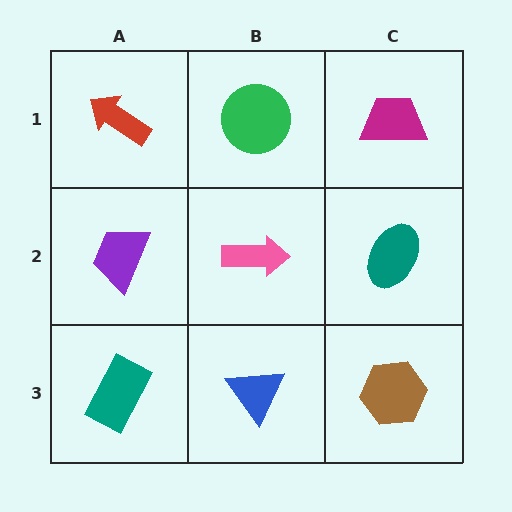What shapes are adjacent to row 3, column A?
A purple trapezoid (row 2, column A), a blue triangle (row 3, column B).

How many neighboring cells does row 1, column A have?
2.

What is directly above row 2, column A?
A red arrow.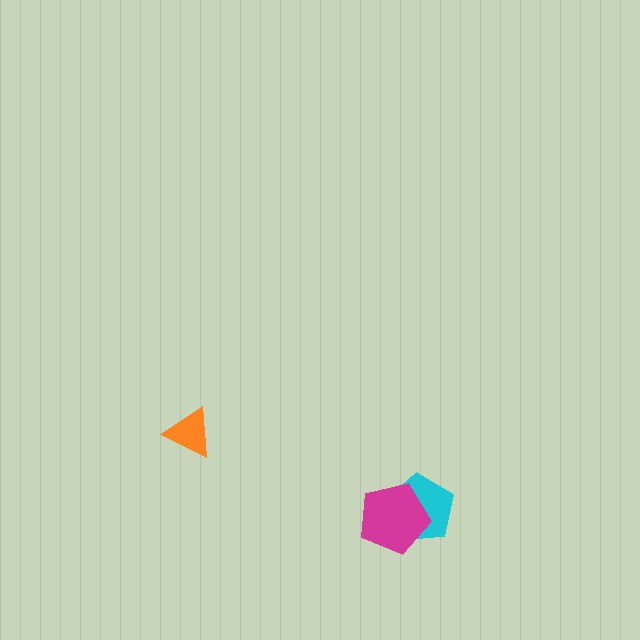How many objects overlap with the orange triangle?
0 objects overlap with the orange triangle.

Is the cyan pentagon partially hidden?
Yes, it is partially covered by another shape.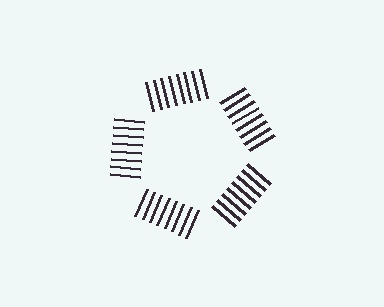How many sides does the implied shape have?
5 sides — the line-ends trace a pentagon.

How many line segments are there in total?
40 — 8 along each of the 5 edges.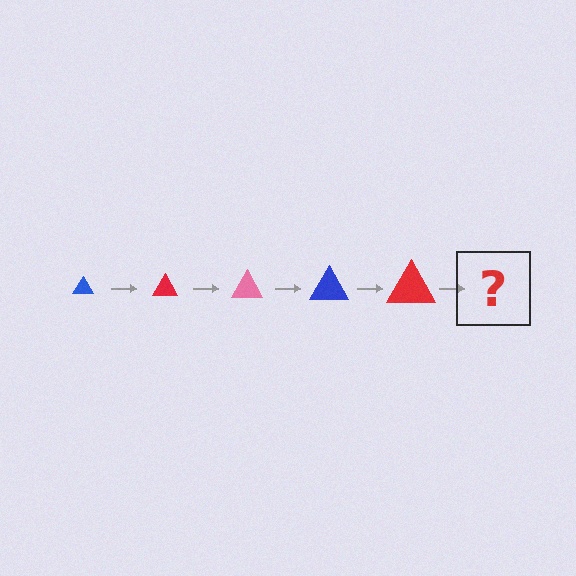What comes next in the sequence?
The next element should be a pink triangle, larger than the previous one.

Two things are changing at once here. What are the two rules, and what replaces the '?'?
The two rules are that the triangle grows larger each step and the color cycles through blue, red, and pink. The '?' should be a pink triangle, larger than the previous one.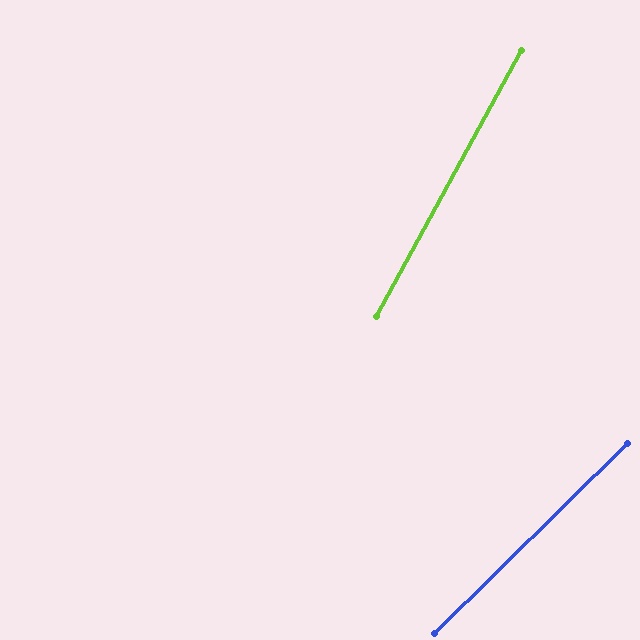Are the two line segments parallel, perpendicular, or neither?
Neither parallel nor perpendicular — they differ by about 17°.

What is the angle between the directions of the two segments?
Approximately 17 degrees.